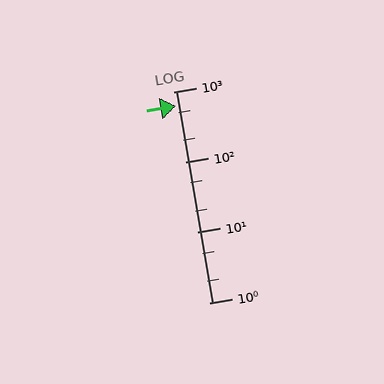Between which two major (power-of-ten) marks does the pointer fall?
The pointer is between 100 and 1000.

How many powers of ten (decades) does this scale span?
The scale spans 3 decades, from 1 to 1000.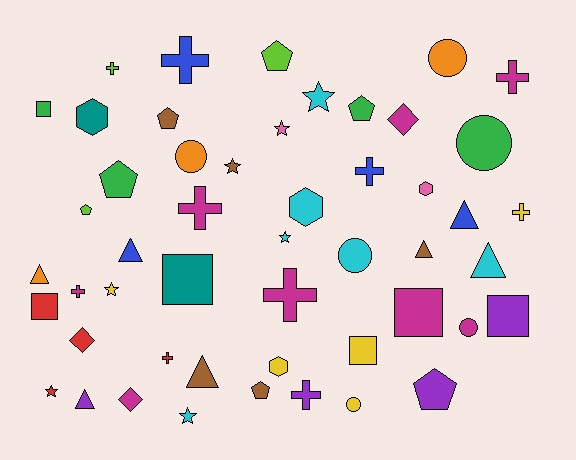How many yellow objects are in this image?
There are 5 yellow objects.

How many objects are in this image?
There are 50 objects.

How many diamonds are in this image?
There are 3 diamonds.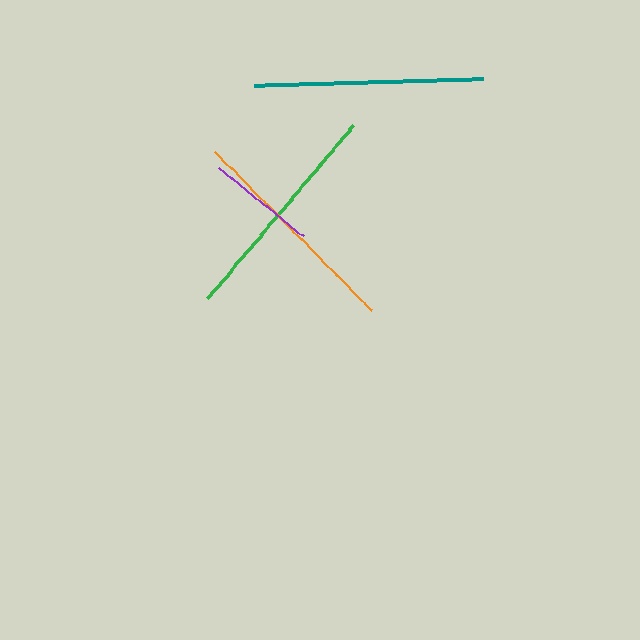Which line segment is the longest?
The teal line is the longest at approximately 229 pixels.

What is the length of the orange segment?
The orange segment is approximately 223 pixels long.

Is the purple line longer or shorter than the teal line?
The teal line is longer than the purple line.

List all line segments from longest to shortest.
From longest to shortest: teal, green, orange, purple.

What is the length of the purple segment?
The purple segment is approximately 110 pixels long.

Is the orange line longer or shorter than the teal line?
The teal line is longer than the orange line.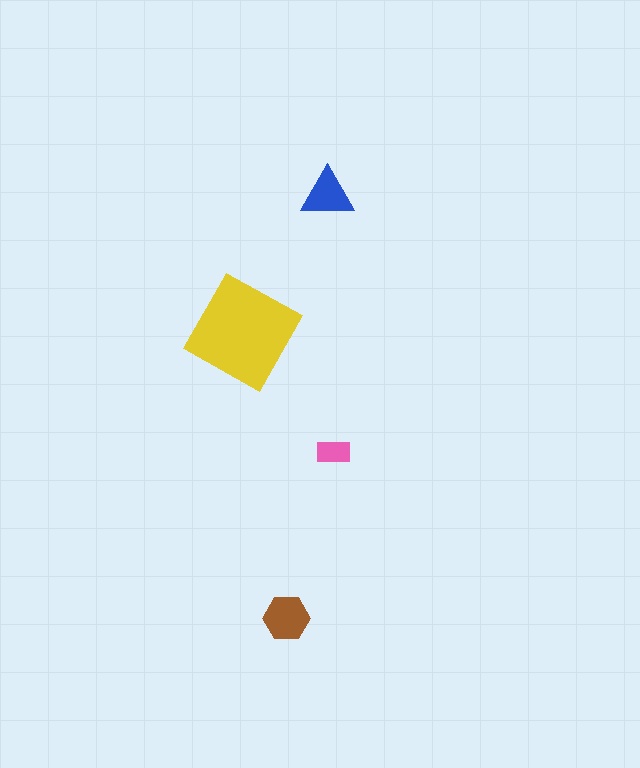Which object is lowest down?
The brown hexagon is bottommost.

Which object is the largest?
The yellow square.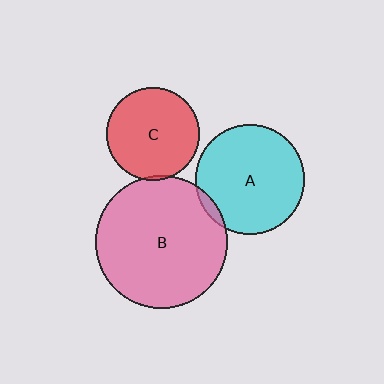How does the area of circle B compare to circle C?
Approximately 2.0 times.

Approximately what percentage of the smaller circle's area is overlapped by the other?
Approximately 5%.